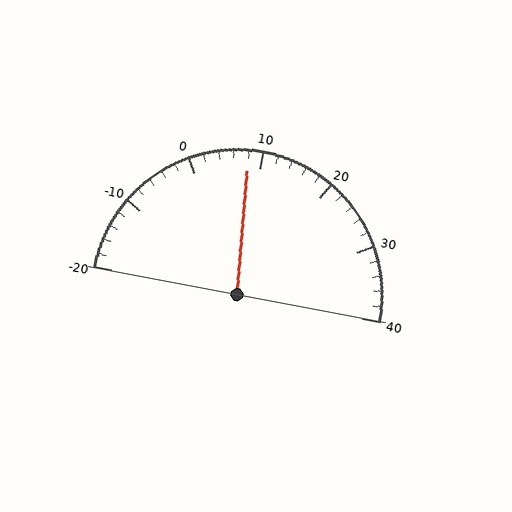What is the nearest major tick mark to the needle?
The nearest major tick mark is 10.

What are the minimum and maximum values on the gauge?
The gauge ranges from -20 to 40.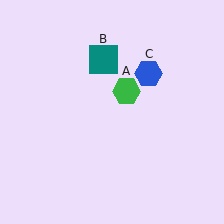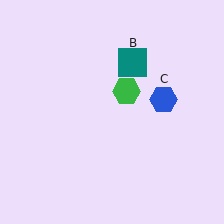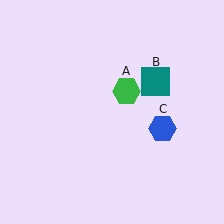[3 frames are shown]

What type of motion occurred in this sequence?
The teal square (object B), blue hexagon (object C) rotated clockwise around the center of the scene.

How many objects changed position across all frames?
2 objects changed position: teal square (object B), blue hexagon (object C).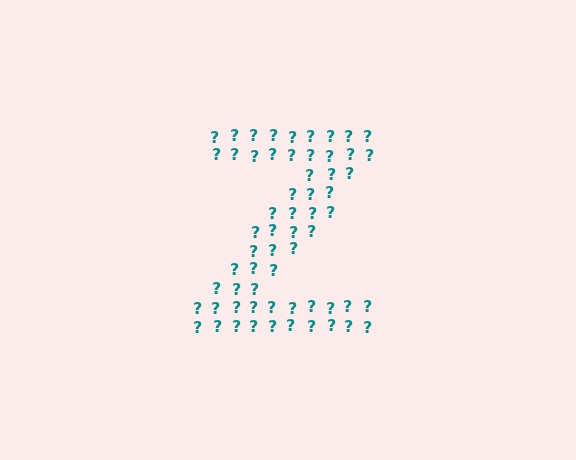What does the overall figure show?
The overall figure shows the letter Z.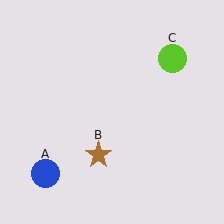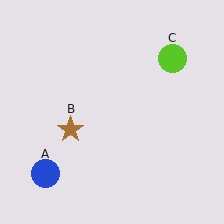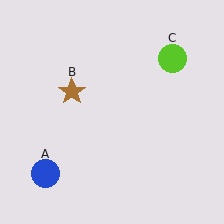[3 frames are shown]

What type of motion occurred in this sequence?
The brown star (object B) rotated clockwise around the center of the scene.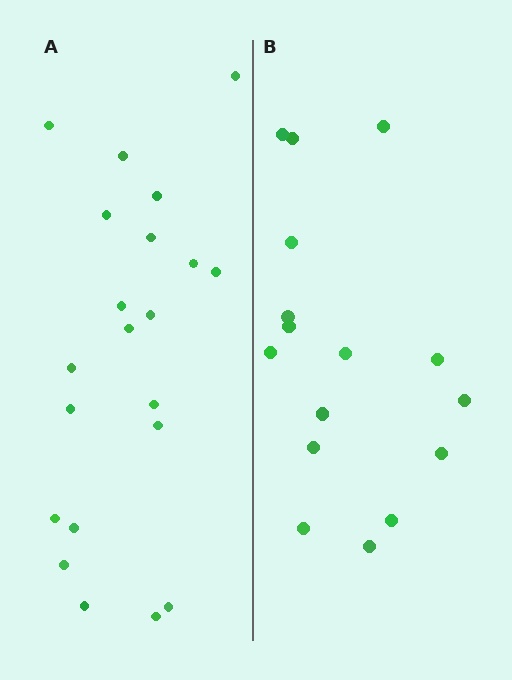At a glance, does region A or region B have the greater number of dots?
Region A (the left region) has more dots.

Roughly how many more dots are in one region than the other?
Region A has about 5 more dots than region B.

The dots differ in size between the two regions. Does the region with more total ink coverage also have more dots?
No. Region B has more total ink coverage because its dots are larger, but region A actually contains more individual dots. Total area can be misleading — the number of items is what matters here.